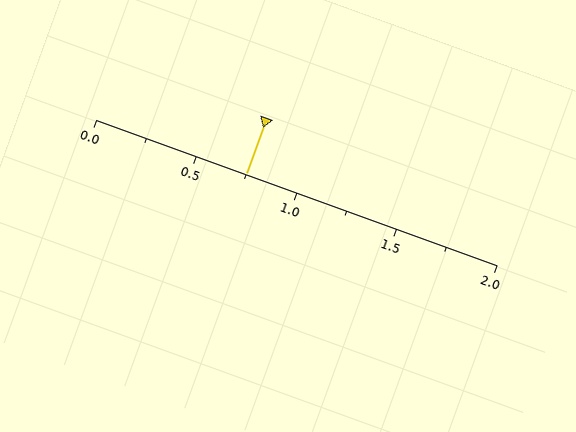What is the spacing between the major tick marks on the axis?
The major ticks are spaced 0.5 apart.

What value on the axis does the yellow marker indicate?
The marker indicates approximately 0.75.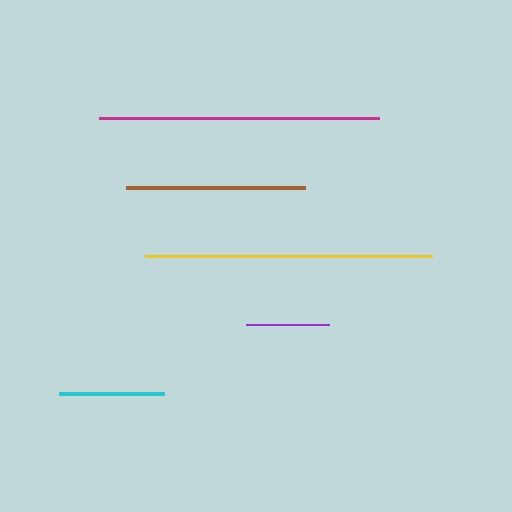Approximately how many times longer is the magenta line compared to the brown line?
The magenta line is approximately 1.6 times the length of the brown line.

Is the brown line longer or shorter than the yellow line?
The yellow line is longer than the brown line.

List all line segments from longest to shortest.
From longest to shortest: yellow, magenta, brown, cyan, purple.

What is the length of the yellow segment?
The yellow segment is approximately 287 pixels long.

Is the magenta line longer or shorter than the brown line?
The magenta line is longer than the brown line.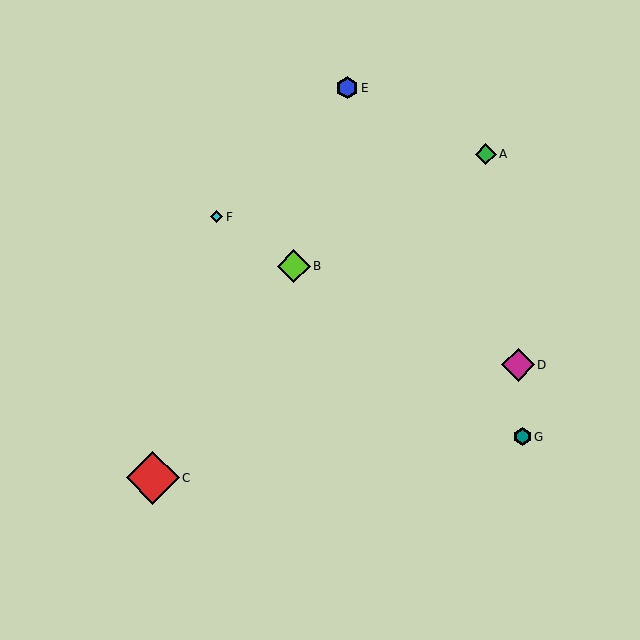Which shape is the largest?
The red diamond (labeled C) is the largest.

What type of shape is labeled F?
Shape F is a cyan diamond.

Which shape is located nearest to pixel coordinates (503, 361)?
The magenta diamond (labeled D) at (518, 365) is nearest to that location.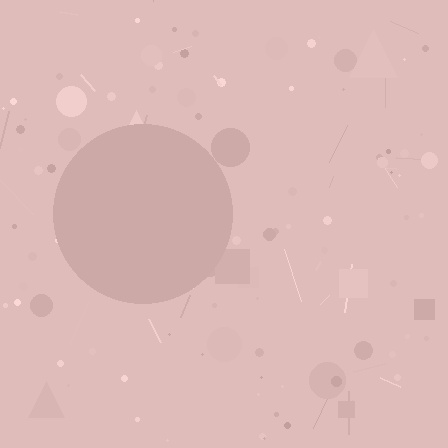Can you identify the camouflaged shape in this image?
The camouflaged shape is a circle.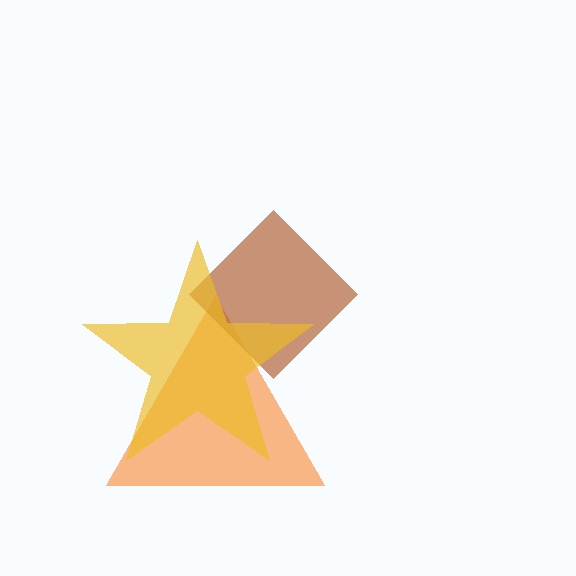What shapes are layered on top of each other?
The layered shapes are: an orange triangle, a brown diamond, a yellow star.